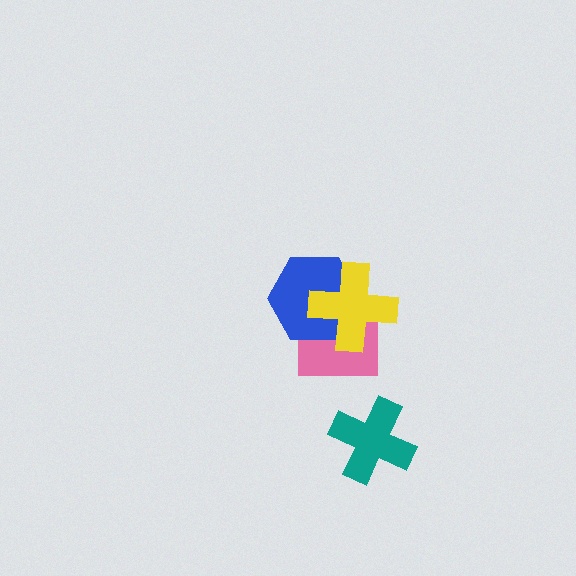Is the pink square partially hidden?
Yes, it is partially covered by another shape.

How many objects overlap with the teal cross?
0 objects overlap with the teal cross.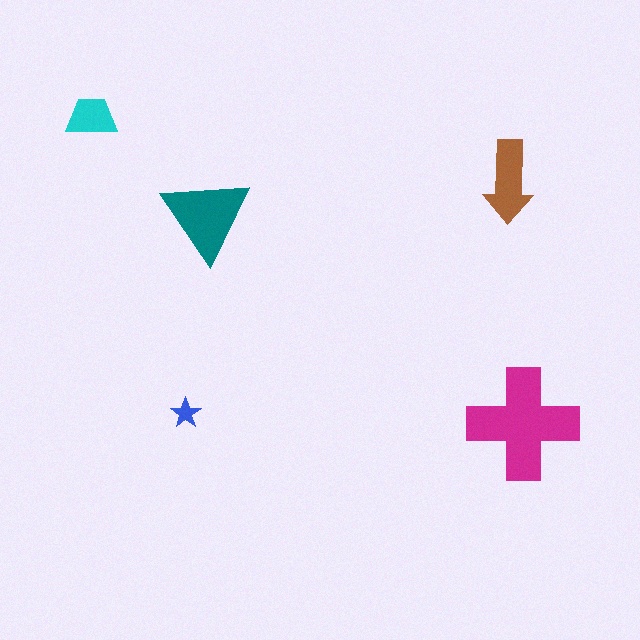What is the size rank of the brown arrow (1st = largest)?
3rd.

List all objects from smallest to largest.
The blue star, the cyan trapezoid, the brown arrow, the teal triangle, the magenta cross.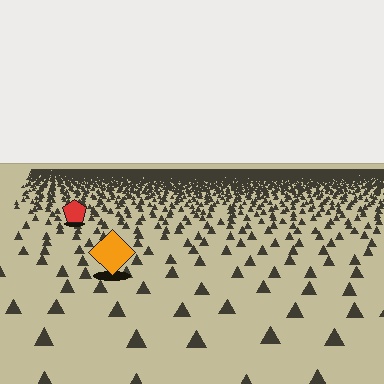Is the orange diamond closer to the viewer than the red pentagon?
Yes. The orange diamond is closer — you can tell from the texture gradient: the ground texture is coarser near it.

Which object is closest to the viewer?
The orange diamond is closest. The texture marks near it are larger and more spread out.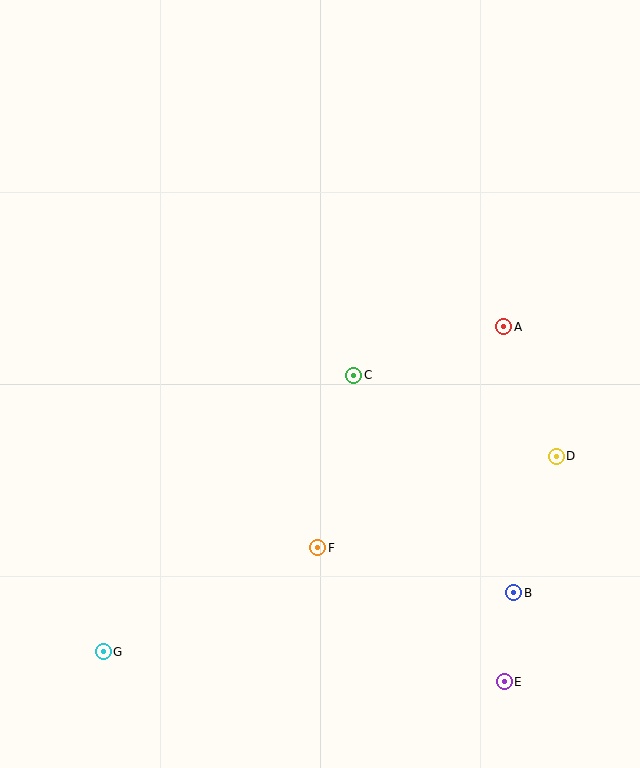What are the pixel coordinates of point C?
Point C is at (354, 375).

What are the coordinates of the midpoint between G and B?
The midpoint between G and B is at (309, 622).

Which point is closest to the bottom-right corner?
Point E is closest to the bottom-right corner.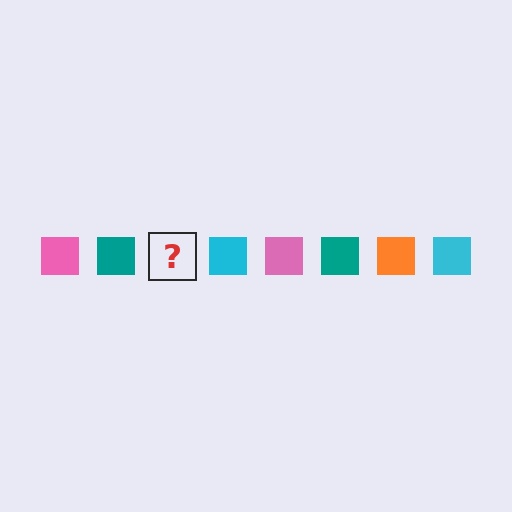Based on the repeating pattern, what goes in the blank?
The blank should be an orange square.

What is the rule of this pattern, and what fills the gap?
The rule is that the pattern cycles through pink, teal, orange, cyan squares. The gap should be filled with an orange square.